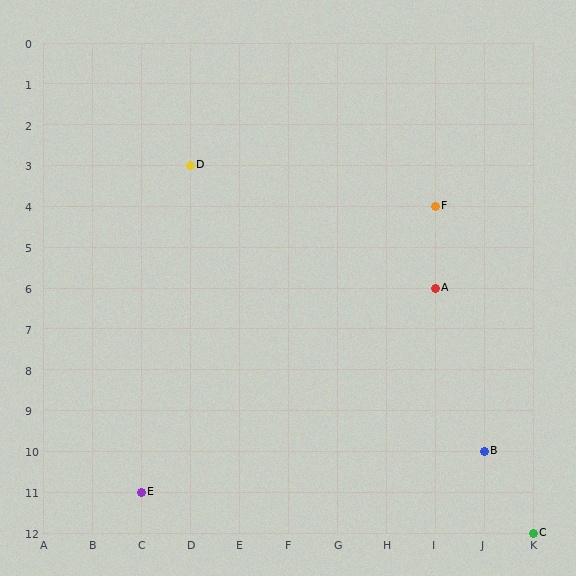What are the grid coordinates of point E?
Point E is at grid coordinates (C, 11).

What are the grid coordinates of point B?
Point B is at grid coordinates (J, 10).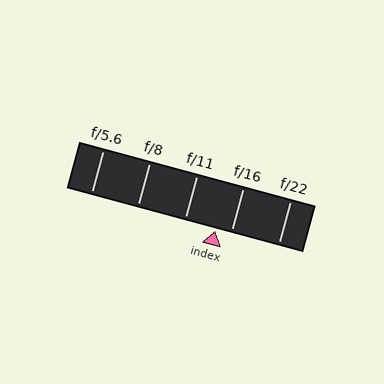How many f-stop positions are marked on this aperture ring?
There are 5 f-stop positions marked.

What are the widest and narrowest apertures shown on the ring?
The widest aperture shown is f/5.6 and the narrowest is f/22.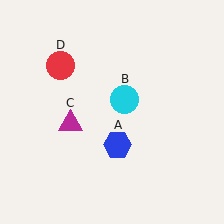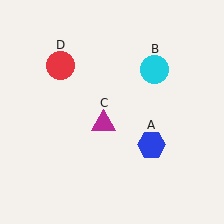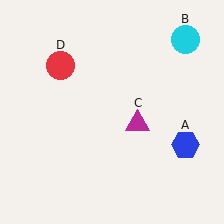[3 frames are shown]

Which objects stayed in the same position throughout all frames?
Red circle (object D) remained stationary.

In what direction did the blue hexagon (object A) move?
The blue hexagon (object A) moved right.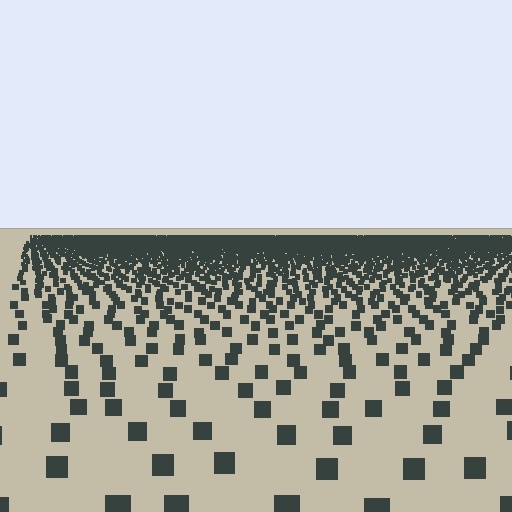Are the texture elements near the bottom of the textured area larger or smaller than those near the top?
Larger. Near the bottom, elements are closer to the viewer and appear at a bigger on-screen size.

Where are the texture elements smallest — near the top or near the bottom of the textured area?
Near the top.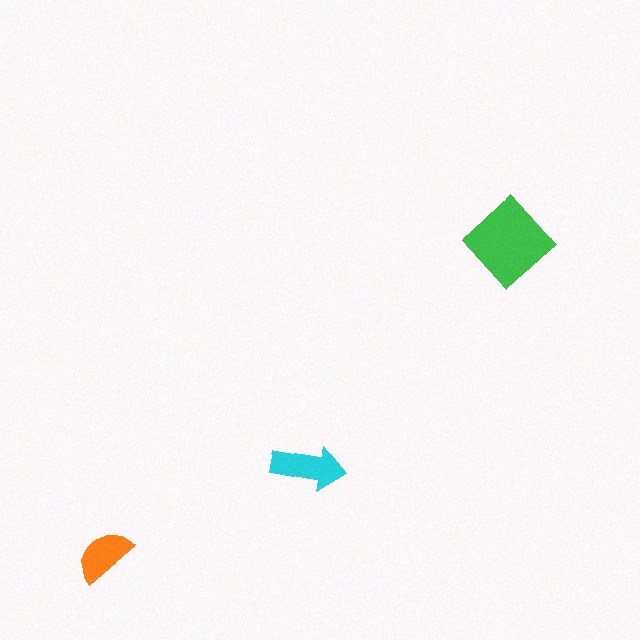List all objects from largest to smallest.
The green diamond, the cyan arrow, the orange semicircle.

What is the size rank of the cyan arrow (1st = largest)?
2nd.